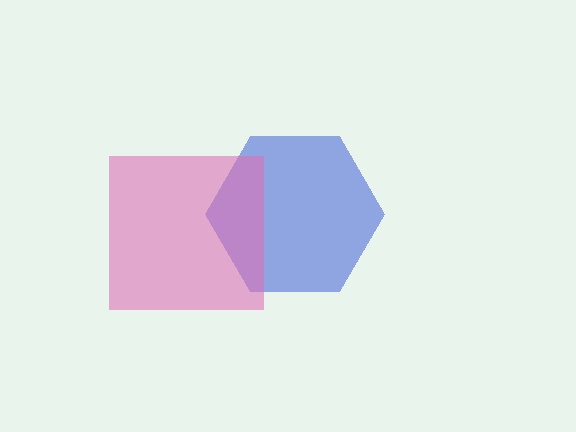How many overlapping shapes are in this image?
There are 2 overlapping shapes in the image.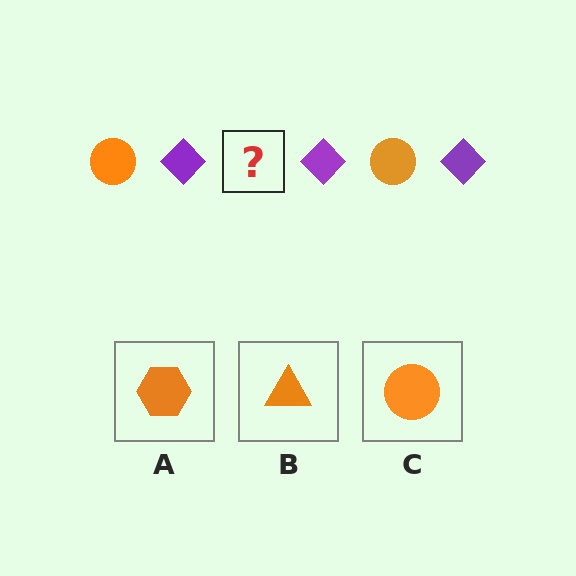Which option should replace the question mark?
Option C.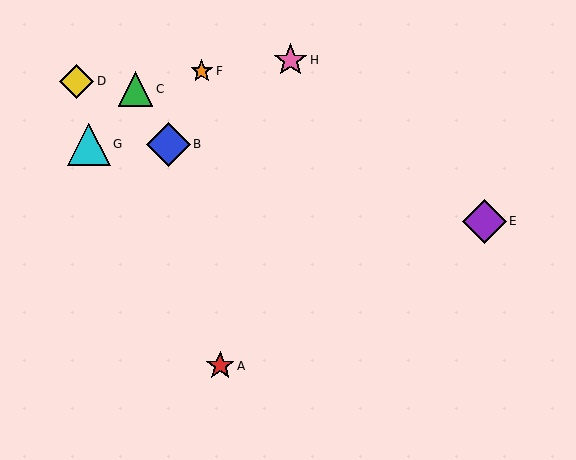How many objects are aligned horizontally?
2 objects (B, G) are aligned horizontally.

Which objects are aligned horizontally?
Objects B, G are aligned horizontally.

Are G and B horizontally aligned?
Yes, both are at y≈144.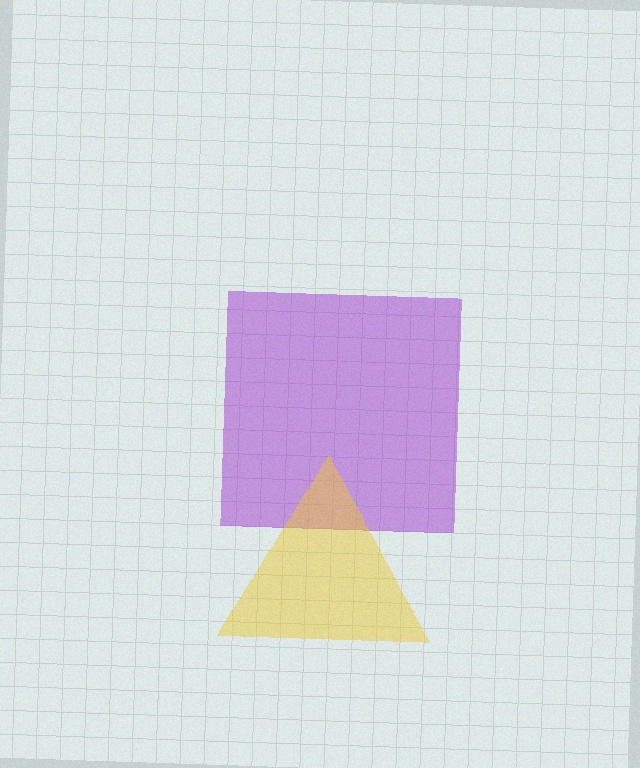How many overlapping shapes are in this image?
There are 2 overlapping shapes in the image.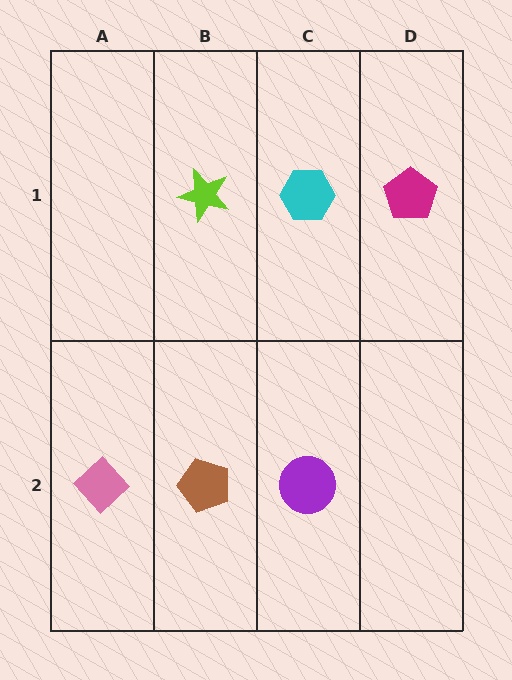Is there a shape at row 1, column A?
No, that cell is empty.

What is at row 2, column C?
A purple circle.